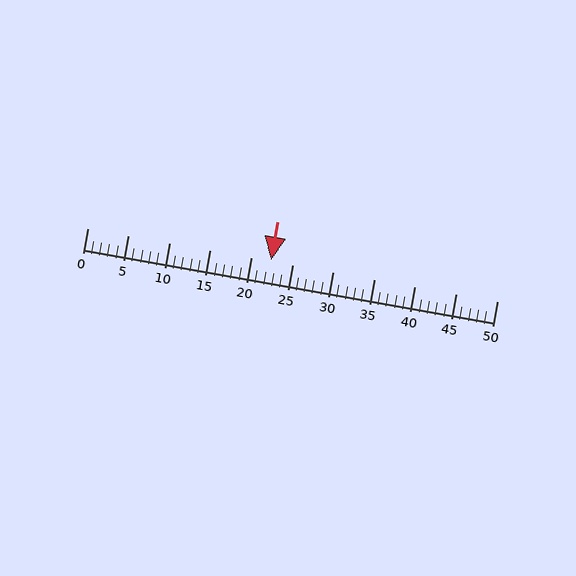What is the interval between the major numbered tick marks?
The major tick marks are spaced 5 units apart.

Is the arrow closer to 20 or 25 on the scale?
The arrow is closer to 20.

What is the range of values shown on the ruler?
The ruler shows values from 0 to 50.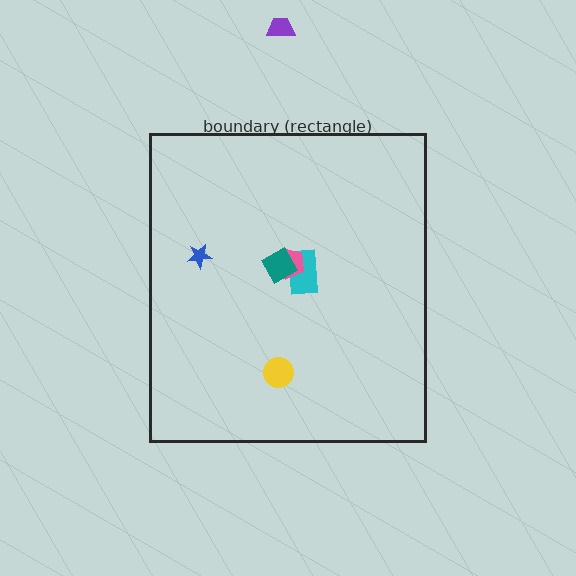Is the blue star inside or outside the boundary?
Inside.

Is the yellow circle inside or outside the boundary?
Inside.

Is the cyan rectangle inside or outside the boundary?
Inside.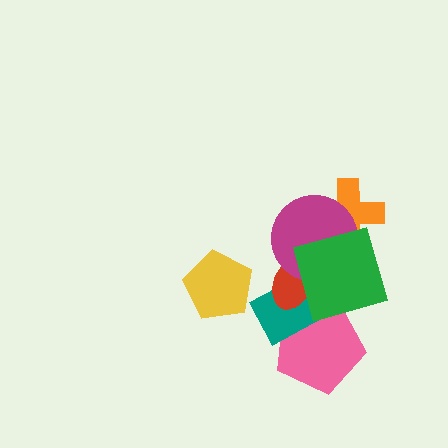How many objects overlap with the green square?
5 objects overlap with the green square.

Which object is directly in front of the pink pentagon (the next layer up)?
The teal rectangle is directly in front of the pink pentagon.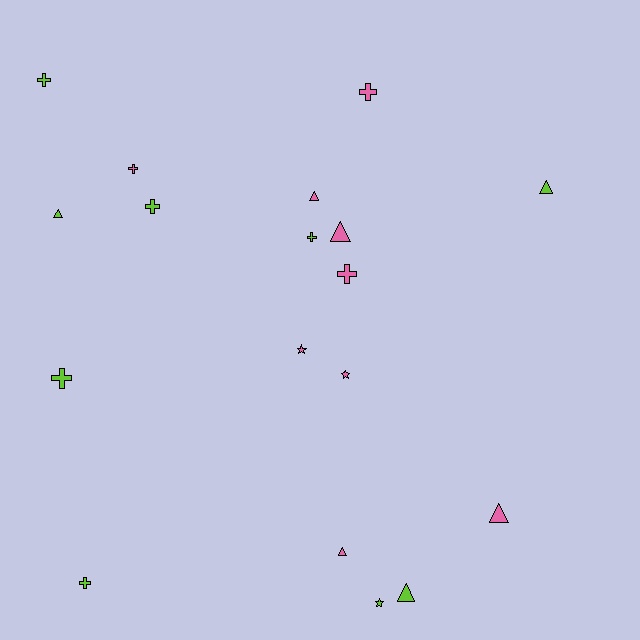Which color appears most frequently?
Lime, with 9 objects.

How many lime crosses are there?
There are 5 lime crosses.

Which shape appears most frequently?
Cross, with 8 objects.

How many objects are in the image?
There are 18 objects.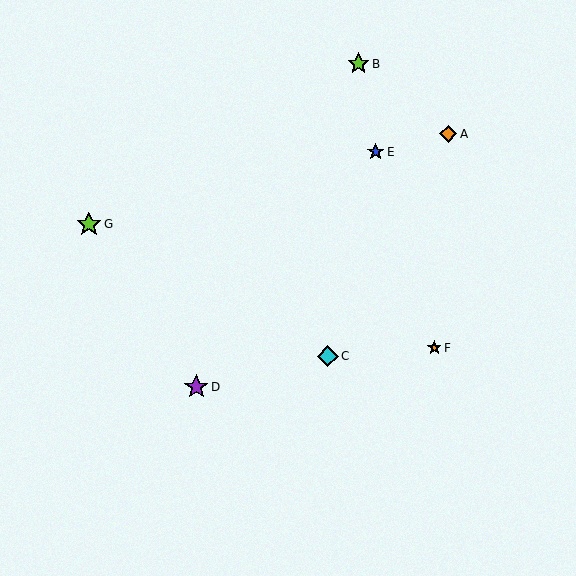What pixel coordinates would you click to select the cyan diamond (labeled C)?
Click at (328, 356) to select the cyan diamond C.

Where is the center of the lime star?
The center of the lime star is at (89, 224).